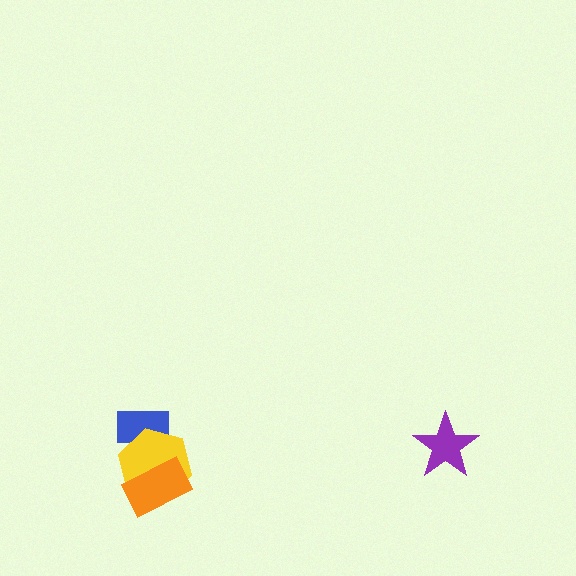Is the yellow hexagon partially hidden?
Yes, it is partially covered by another shape.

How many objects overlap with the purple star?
0 objects overlap with the purple star.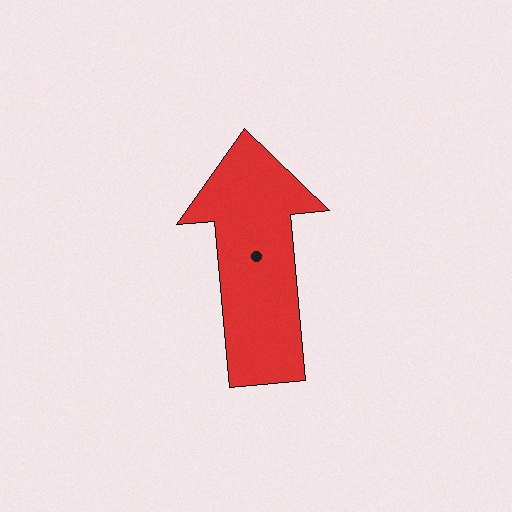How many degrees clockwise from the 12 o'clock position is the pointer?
Approximately 355 degrees.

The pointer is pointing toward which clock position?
Roughly 12 o'clock.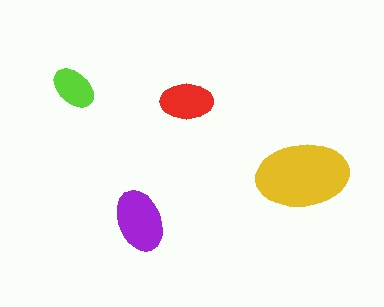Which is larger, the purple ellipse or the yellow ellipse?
The yellow one.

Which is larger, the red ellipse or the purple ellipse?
The purple one.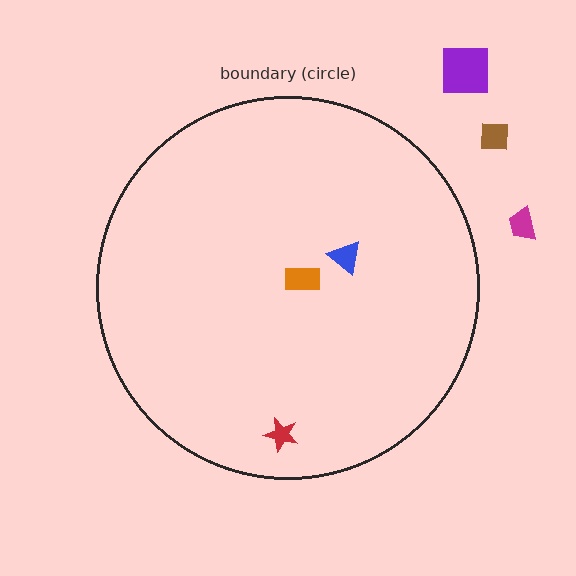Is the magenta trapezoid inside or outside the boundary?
Outside.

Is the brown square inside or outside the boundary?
Outside.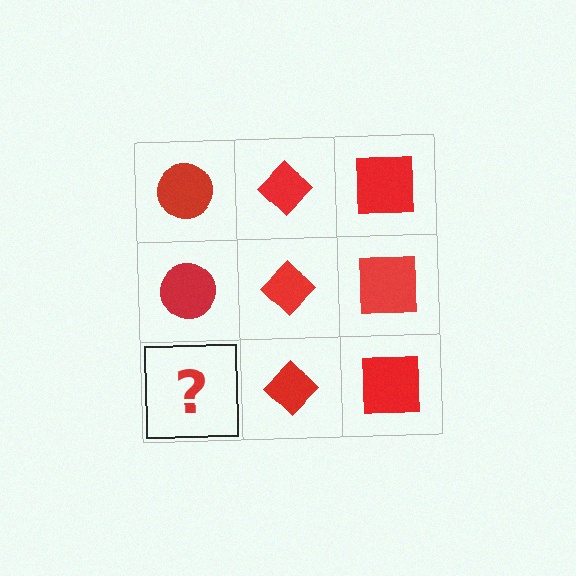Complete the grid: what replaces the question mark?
The question mark should be replaced with a red circle.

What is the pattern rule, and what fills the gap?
The rule is that each column has a consistent shape. The gap should be filled with a red circle.